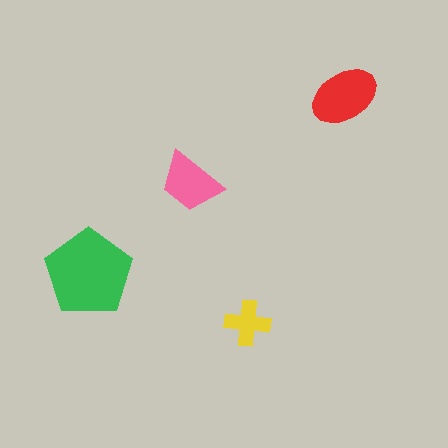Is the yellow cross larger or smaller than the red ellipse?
Smaller.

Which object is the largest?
The green pentagon.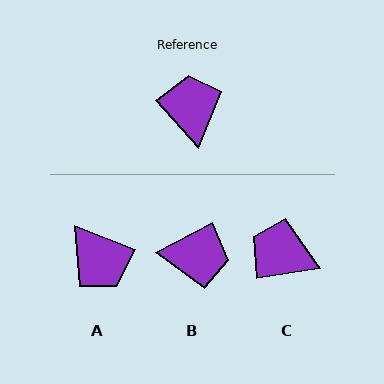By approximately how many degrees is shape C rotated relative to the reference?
Approximately 57 degrees counter-clockwise.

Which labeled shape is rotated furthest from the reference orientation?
A, about 153 degrees away.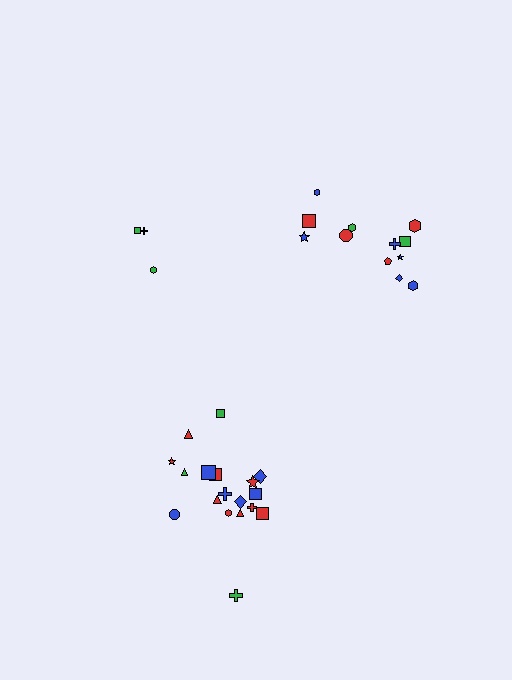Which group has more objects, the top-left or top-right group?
The top-right group.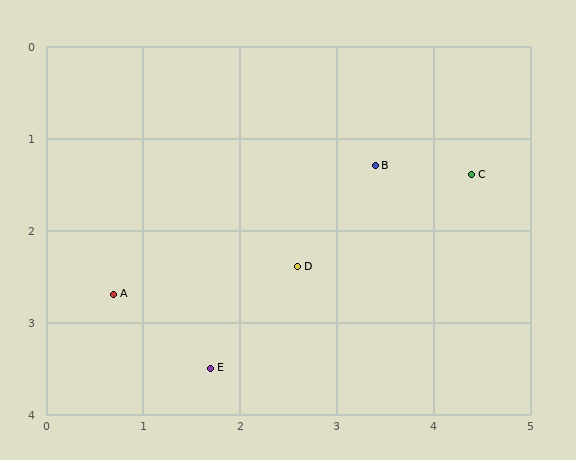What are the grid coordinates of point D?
Point D is at approximately (2.6, 2.4).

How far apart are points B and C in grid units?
Points B and C are about 1.0 grid units apart.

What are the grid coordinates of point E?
Point E is at approximately (1.7, 3.5).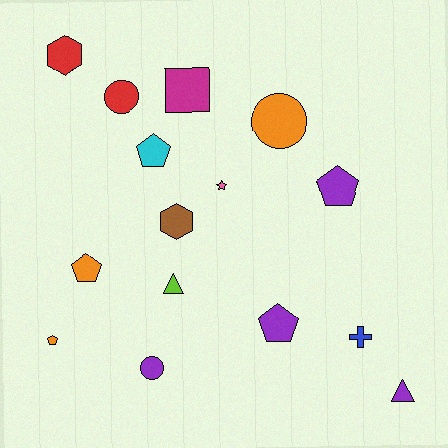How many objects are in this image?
There are 15 objects.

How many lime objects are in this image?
There is 1 lime object.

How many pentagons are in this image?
There are 5 pentagons.